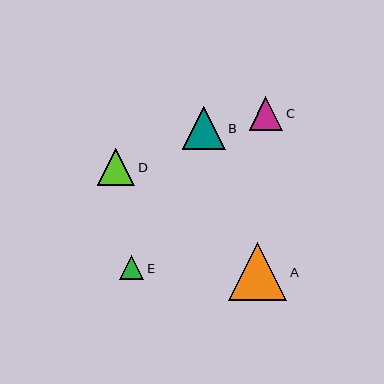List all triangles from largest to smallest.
From largest to smallest: A, B, D, C, E.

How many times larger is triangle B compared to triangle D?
Triangle B is approximately 1.1 times the size of triangle D.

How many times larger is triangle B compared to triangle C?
Triangle B is approximately 1.3 times the size of triangle C.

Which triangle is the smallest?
Triangle E is the smallest with a size of approximately 24 pixels.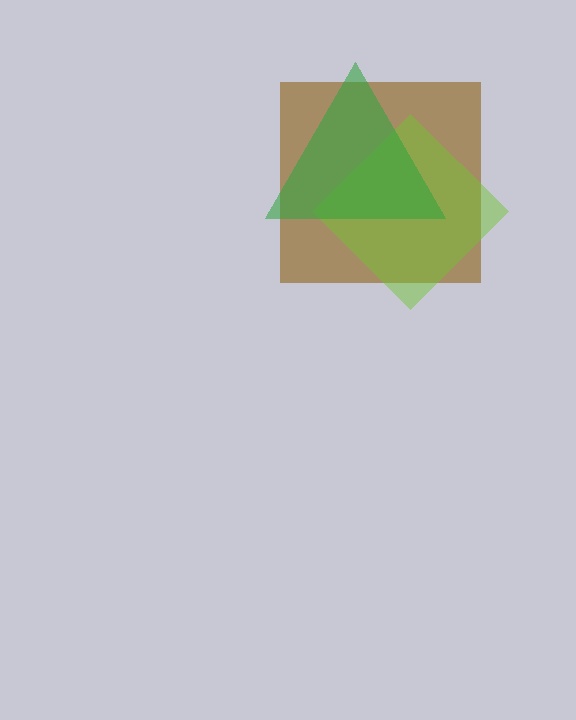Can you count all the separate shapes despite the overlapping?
Yes, there are 3 separate shapes.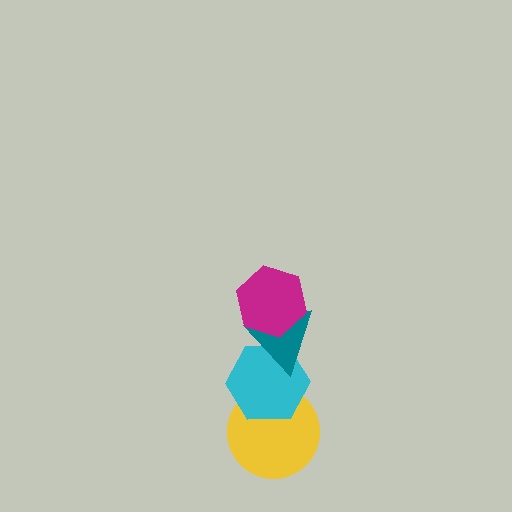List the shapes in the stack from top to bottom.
From top to bottom: the magenta hexagon, the teal triangle, the cyan hexagon, the yellow circle.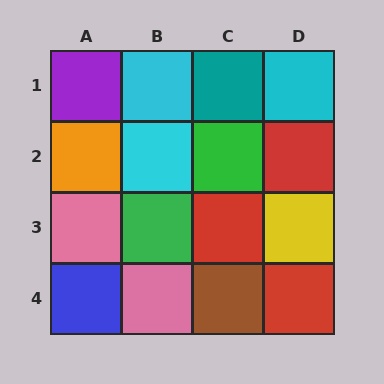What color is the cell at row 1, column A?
Purple.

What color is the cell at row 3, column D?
Yellow.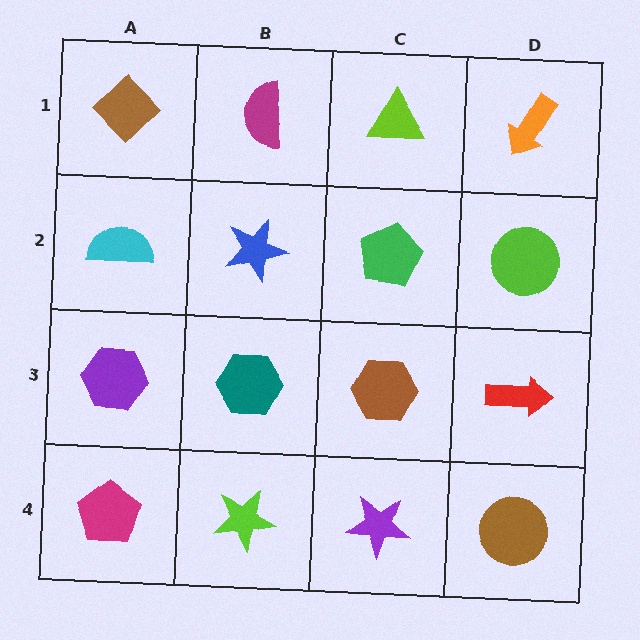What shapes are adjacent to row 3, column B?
A blue star (row 2, column B), a lime star (row 4, column B), a purple hexagon (row 3, column A), a brown hexagon (row 3, column C).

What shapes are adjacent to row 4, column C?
A brown hexagon (row 3, column C), a lime star (row 4, column B), a brown circle (row 4, column D).